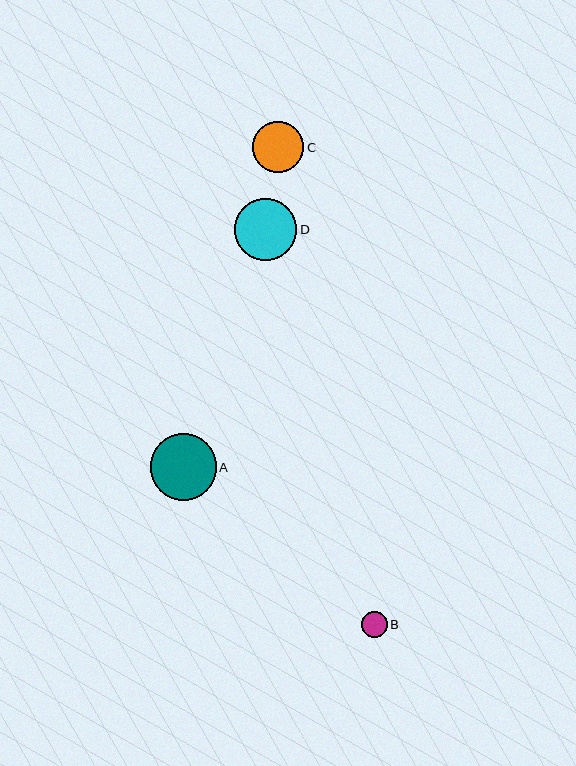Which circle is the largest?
Circle A is the largest with a size of approximately 66 pixels.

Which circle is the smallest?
Circle B is the smallest with a size of approximately 26 pixels.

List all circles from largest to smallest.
From largest to smallest: A, D, C, B.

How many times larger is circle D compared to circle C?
Circle D is approximately 1.2 times the size of circle C.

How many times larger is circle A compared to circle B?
Circle A is approximately 2.5 times the size of circle B.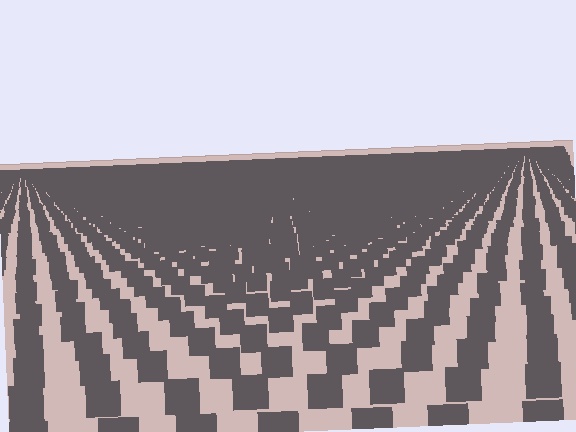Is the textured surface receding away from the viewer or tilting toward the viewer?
The surface is receding away from the viewer. Texture elements get smaller and denser toward the top.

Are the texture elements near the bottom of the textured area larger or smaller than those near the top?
Larger. Near the bottom, elements are closer to the viewer and appear at a bigger on-screen size.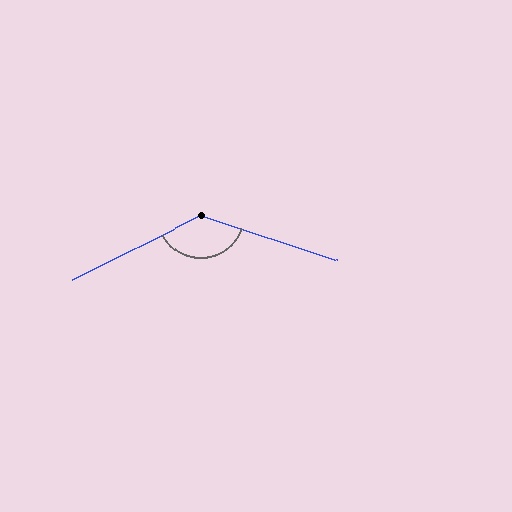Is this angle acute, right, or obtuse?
It is obtuse.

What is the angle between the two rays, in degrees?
Approximately 135 degrees.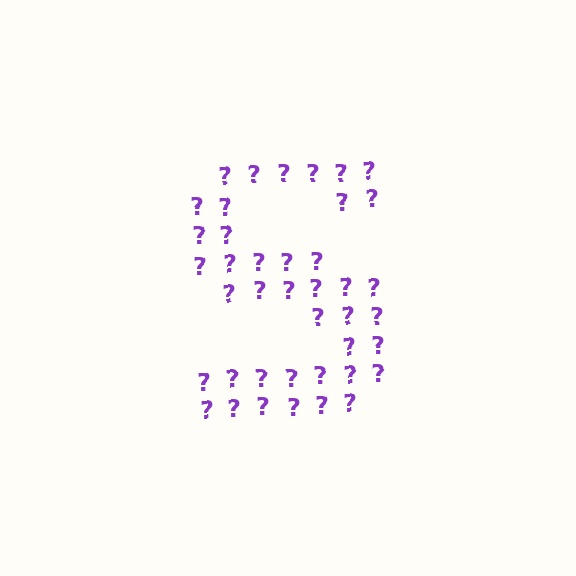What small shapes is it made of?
It is made of small question marks.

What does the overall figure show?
The overall figure shows the letter S.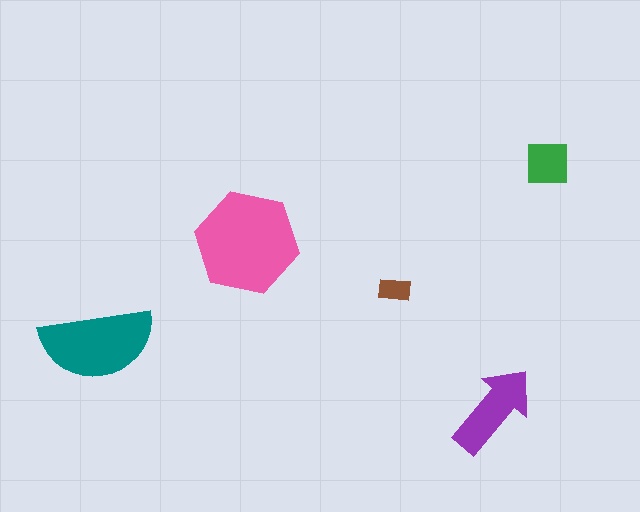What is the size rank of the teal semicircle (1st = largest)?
2nd.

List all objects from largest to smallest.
The pink hexagon, the teal semicircle, the purple arrow, the green square, the brown rectangle.